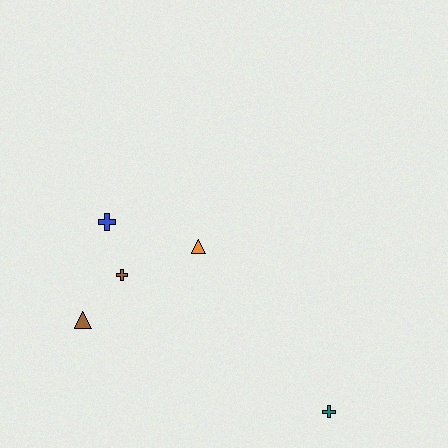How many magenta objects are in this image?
There are no magenta objects.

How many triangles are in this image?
There are 2 triangles.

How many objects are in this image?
There are 5 objects.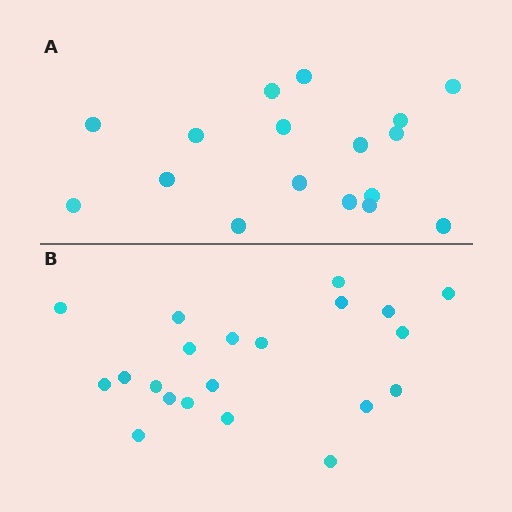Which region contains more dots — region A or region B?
Region B (the bottom region) has more dots.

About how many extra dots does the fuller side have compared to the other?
Region B has about 4 more dots than region A.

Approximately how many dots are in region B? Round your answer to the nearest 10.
About 20 dots. (The exact count is 21, which rounds to 20.)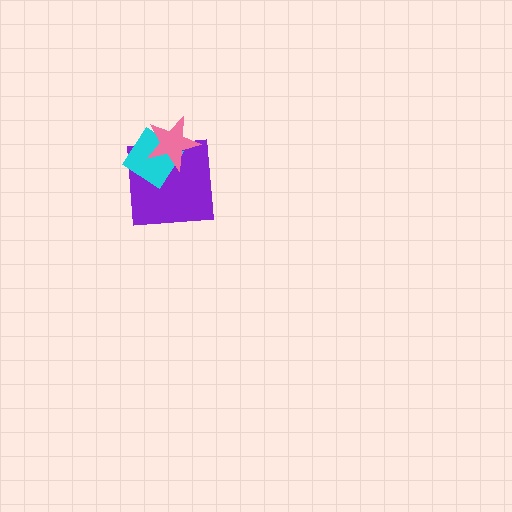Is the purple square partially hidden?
Yes, it is partially covered by another shape.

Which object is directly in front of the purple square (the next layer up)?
The cyan diamond is directly in front of the purple square.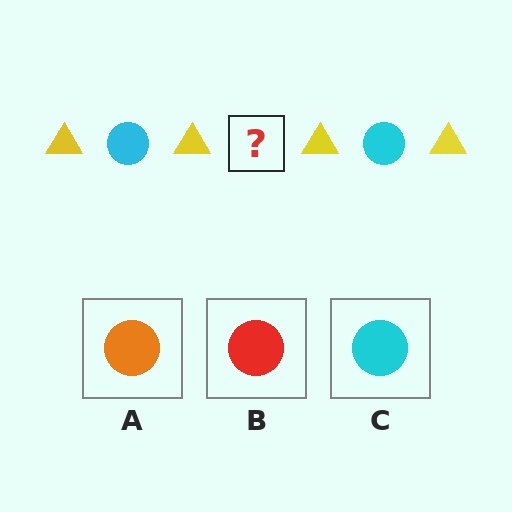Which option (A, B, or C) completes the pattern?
C.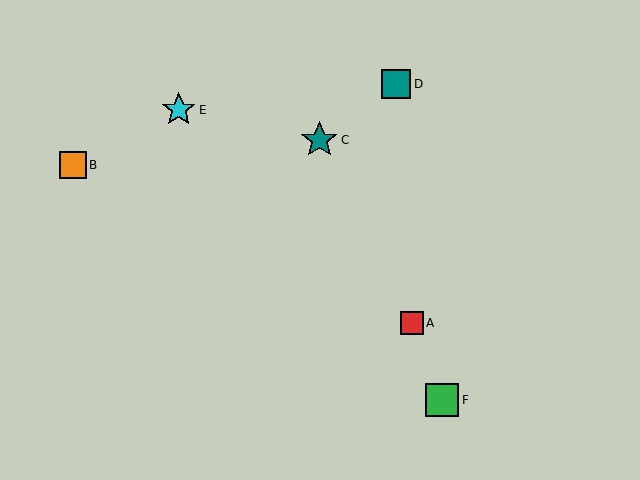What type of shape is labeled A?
Shape A is a red square.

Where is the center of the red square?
The center of the red square is at (412, 323).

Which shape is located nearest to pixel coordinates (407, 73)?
The teal square (labeled D) at (396, 84) is nearest to that location.